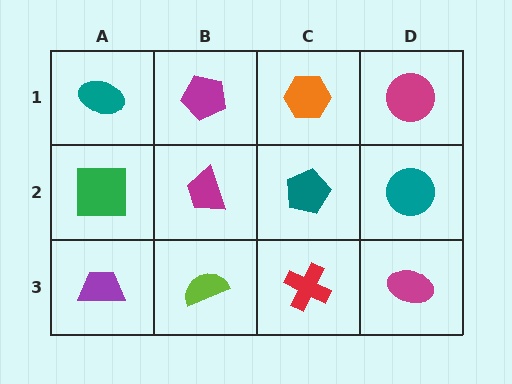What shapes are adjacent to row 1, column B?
A magenta trapezoid (row 2, column B), a teal ellipse (row 1, column A), an orange hexagon (row 1, column C).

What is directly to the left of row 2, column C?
A magenta trapezoid.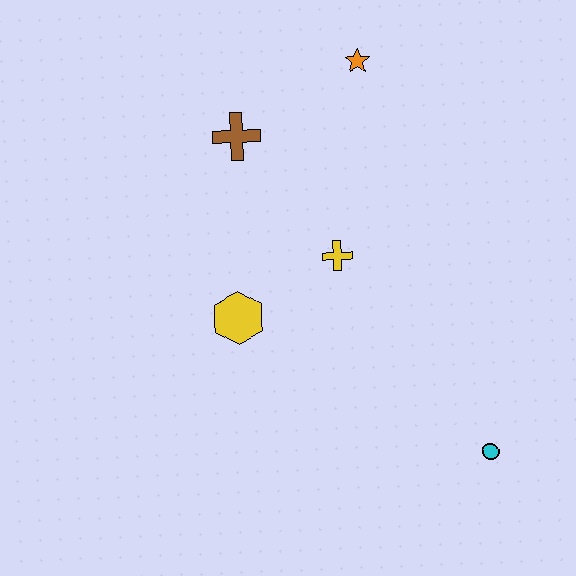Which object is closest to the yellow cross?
The yellow hexagon is closest to the yellow cross.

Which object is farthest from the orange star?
The cyan circle is farthest from the orange star.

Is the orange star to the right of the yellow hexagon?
Yes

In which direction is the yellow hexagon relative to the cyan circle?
The yellow hexagon is to the left of the cyan circle.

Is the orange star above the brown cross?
Yes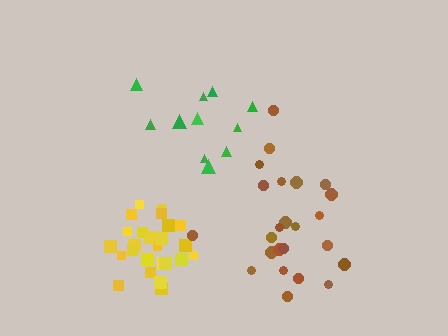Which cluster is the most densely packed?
Yellow.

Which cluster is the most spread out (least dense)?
Green.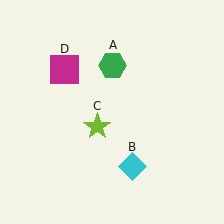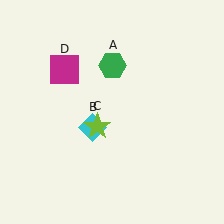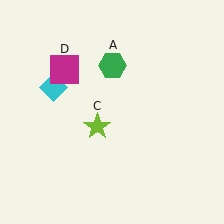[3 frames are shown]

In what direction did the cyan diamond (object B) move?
The cyan diamond (object B) moved up and to the left.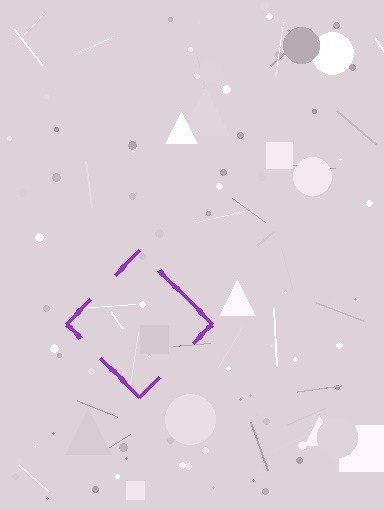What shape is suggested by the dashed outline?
The dashed outline suggests a diamond.